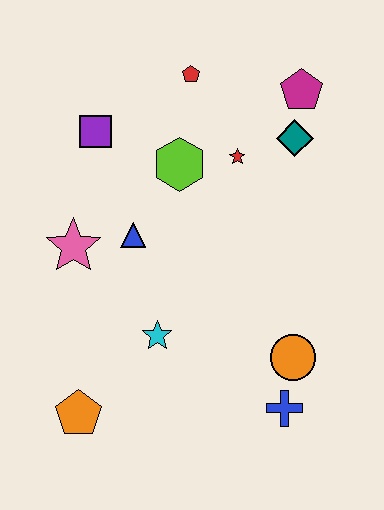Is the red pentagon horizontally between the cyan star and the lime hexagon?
No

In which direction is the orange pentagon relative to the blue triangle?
The orange pentagon is below the blue triangle.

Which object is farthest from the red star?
The orange pentagon is farthest from the red star.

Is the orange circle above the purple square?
No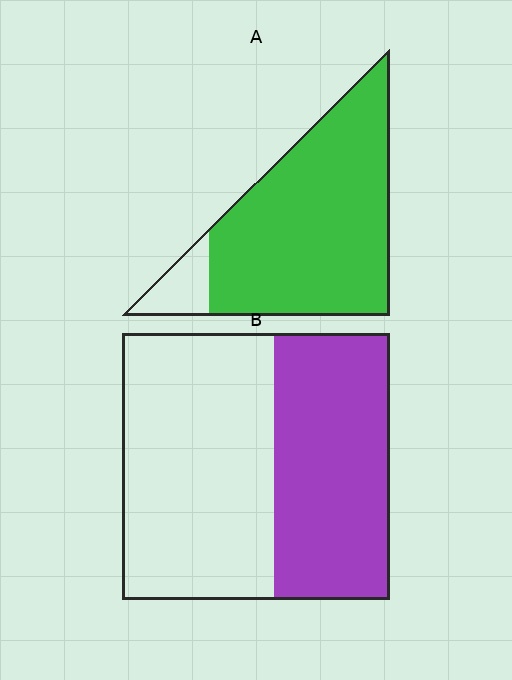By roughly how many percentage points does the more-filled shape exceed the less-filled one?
By roughly 45 percentage points (A over B).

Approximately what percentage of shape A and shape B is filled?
A is approximately 90% and B is approximately 45%.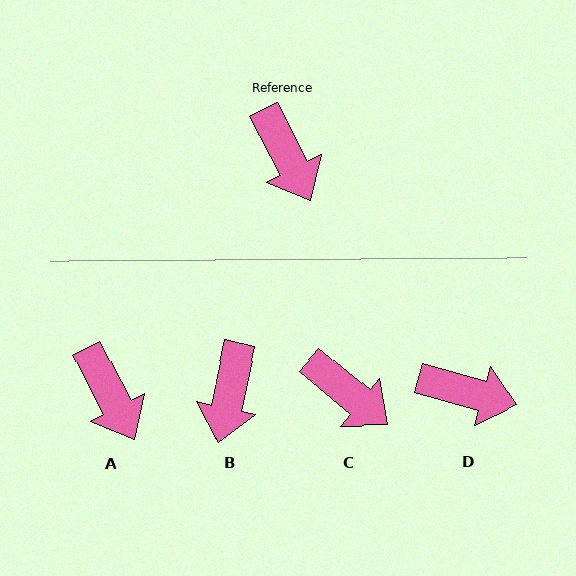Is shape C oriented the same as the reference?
No, it is off by about 23 degrees.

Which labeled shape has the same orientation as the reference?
A.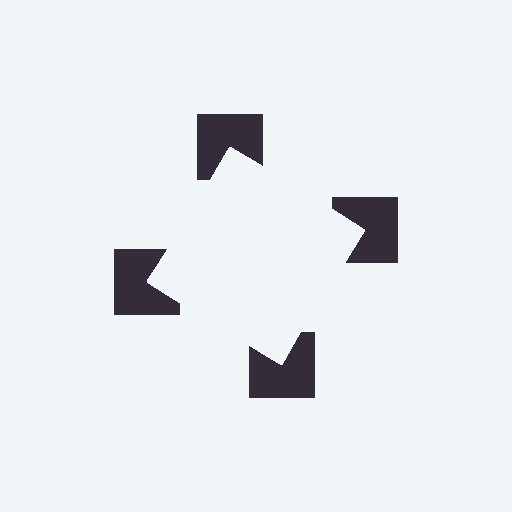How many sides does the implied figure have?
4 sides.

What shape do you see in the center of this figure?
An illusory square — its edges are inferred from the aligned wedge cuts in the notched squares, not physically drawn.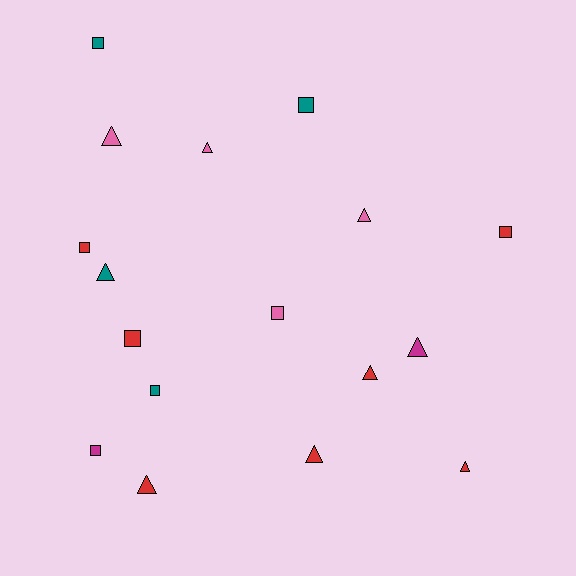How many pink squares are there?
There is 1 pink square.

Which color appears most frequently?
Red, with 7 objects.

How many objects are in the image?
There are 17 objects.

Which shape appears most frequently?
Triangle, with 9 objects.